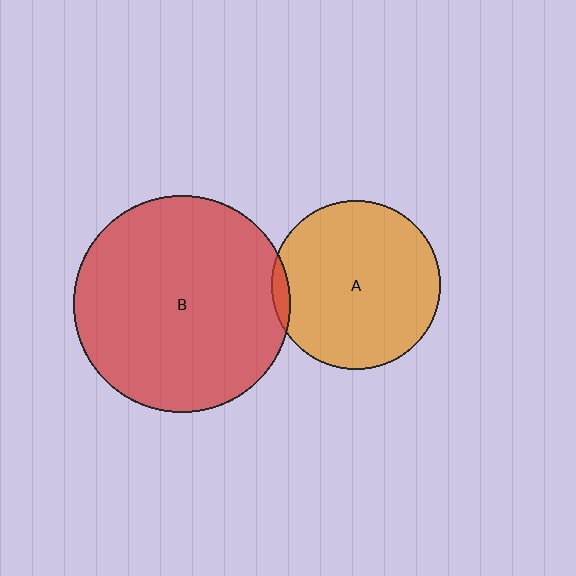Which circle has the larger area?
Circle B (red).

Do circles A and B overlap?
Yes.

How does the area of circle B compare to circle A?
Approximately 1.7 times.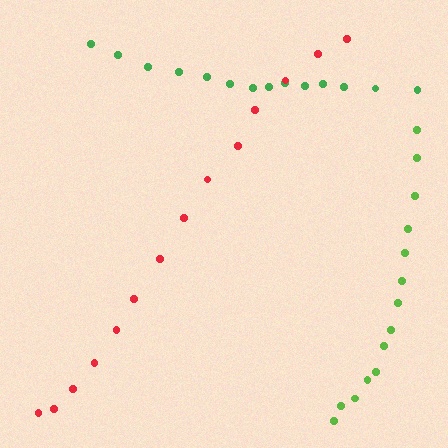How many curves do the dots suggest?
There are 3 distinct paths.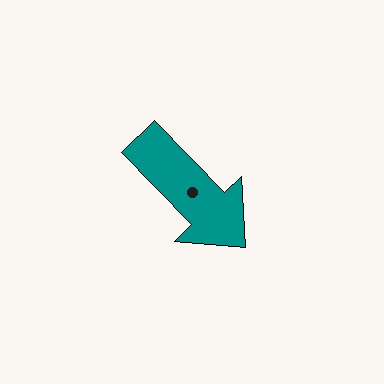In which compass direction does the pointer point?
Southeast.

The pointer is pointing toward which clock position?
Roughly 5 o'clock.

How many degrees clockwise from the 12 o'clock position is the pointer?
Approximately 136 degrees.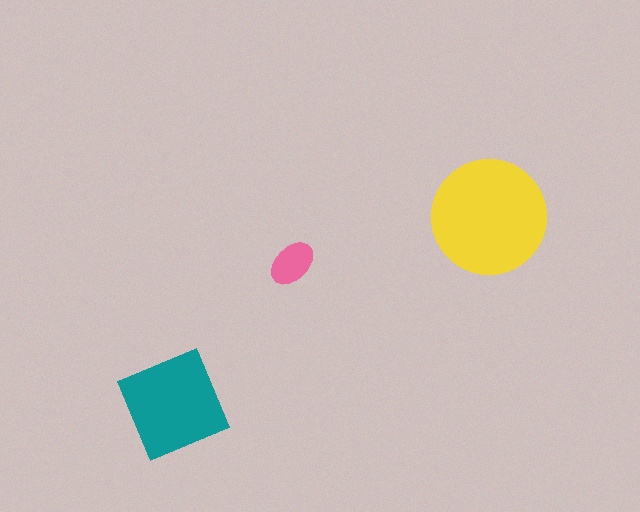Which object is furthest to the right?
The yellow circle is rightmost.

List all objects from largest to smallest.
The yellow circle, the teal square, the pink ellipse.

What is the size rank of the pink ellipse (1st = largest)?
3rd.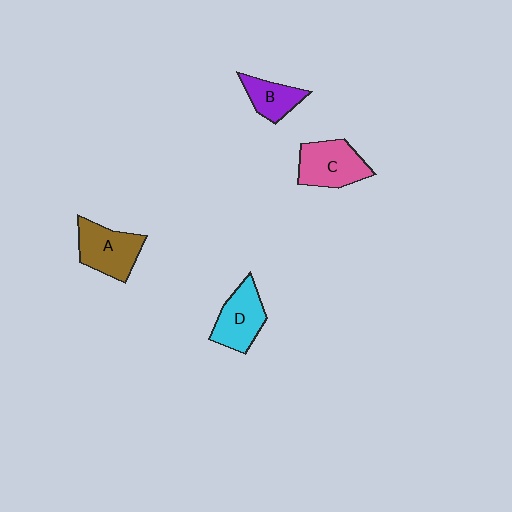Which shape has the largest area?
Shape C (pink).